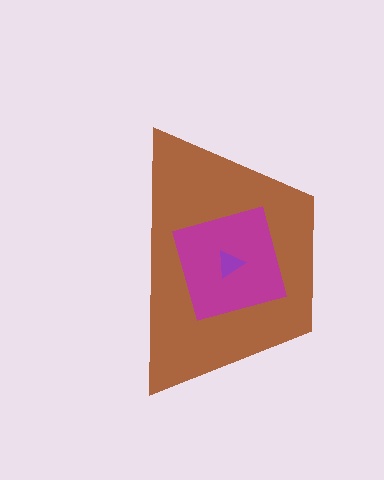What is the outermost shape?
The brown trapezoid.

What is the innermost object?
The purple triangle.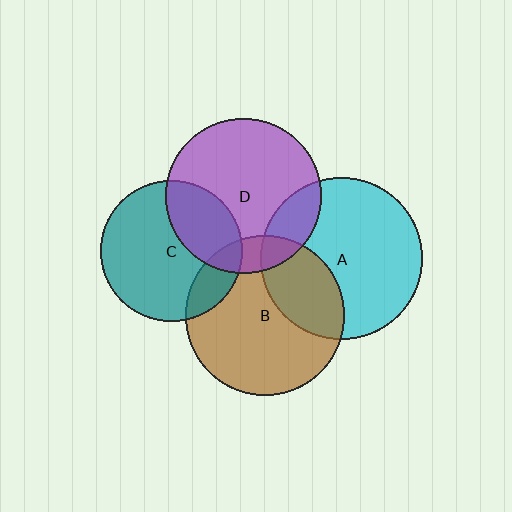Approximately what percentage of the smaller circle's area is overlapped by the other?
Approximately 30%.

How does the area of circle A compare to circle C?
Approximately 1.3 times.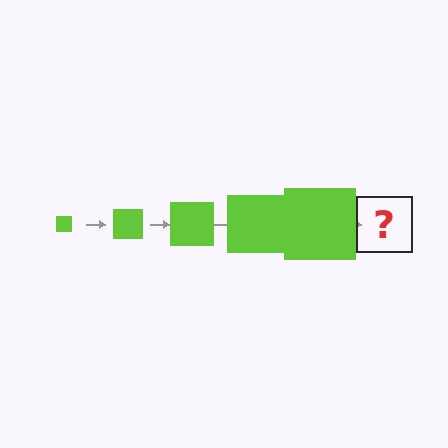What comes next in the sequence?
The next element should be a lime square, larger than the previous one.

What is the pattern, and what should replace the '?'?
The pattern is that the square gets progressively larger each step. The '?' should be a lime square, larger than the previous one.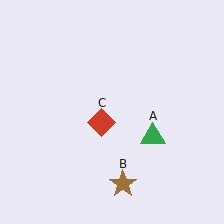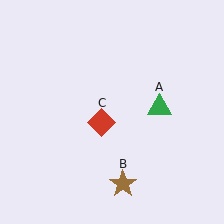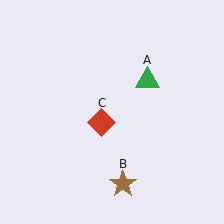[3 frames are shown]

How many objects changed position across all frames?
1 object changed position: green triangle (object A).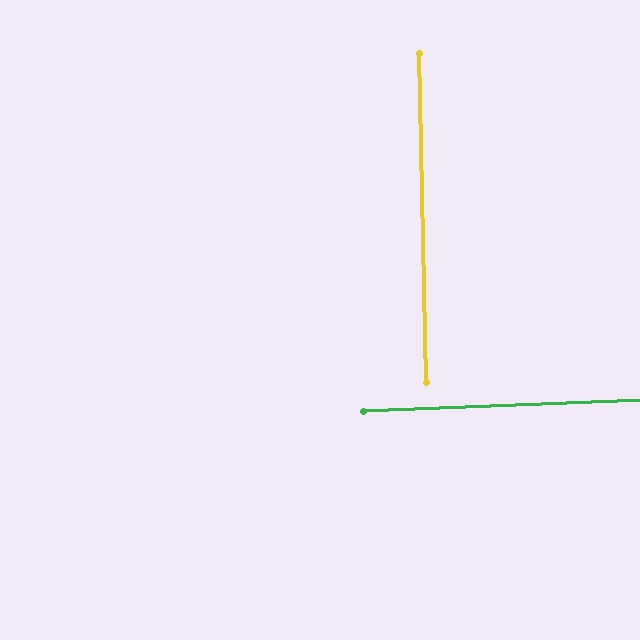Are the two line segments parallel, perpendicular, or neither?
Perpendicular — they meet at approximately 89°.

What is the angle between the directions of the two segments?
Approximately 89 degrees.